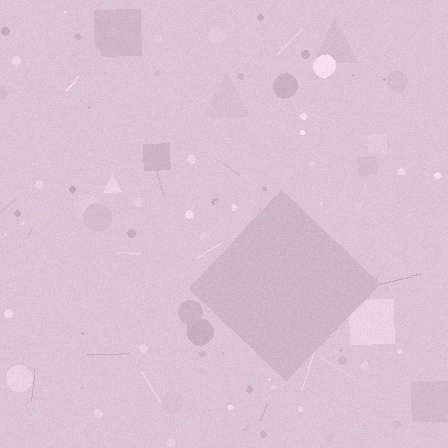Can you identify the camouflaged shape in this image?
The camouflaged shape is a diamond.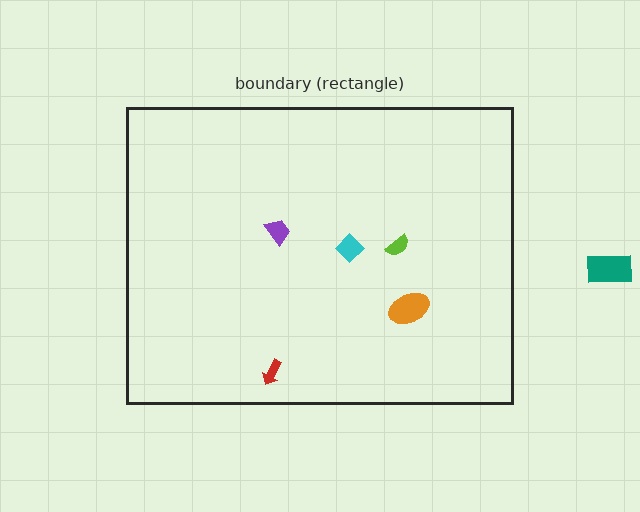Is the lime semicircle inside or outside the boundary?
Inside.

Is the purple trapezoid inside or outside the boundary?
Inside.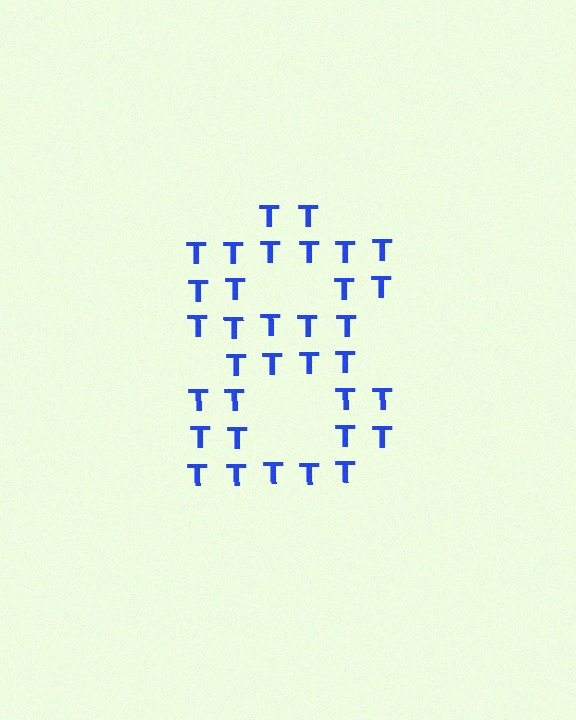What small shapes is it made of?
It is made of small letter T's.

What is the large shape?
The large shape is the digit 8.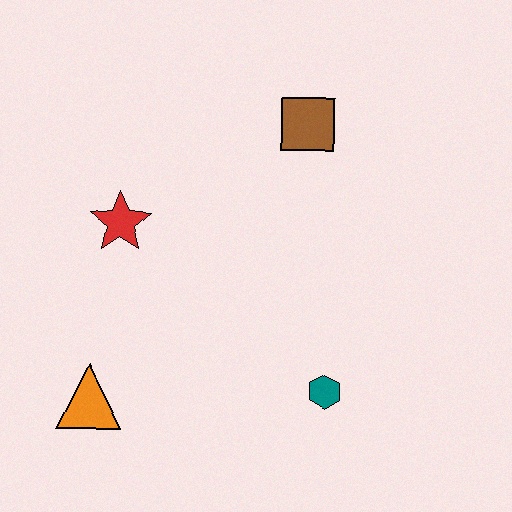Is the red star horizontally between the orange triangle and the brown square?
Yes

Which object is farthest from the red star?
The teal hexagon is farthest from the red star.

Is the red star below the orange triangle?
No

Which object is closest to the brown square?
The red star is closest to the brown square.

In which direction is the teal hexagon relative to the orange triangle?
The teal hexagon is to the right of the orange triangle.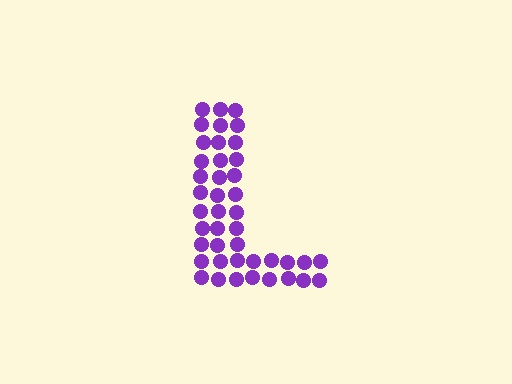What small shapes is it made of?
It is made of small circles.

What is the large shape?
The large shape is the letter L.